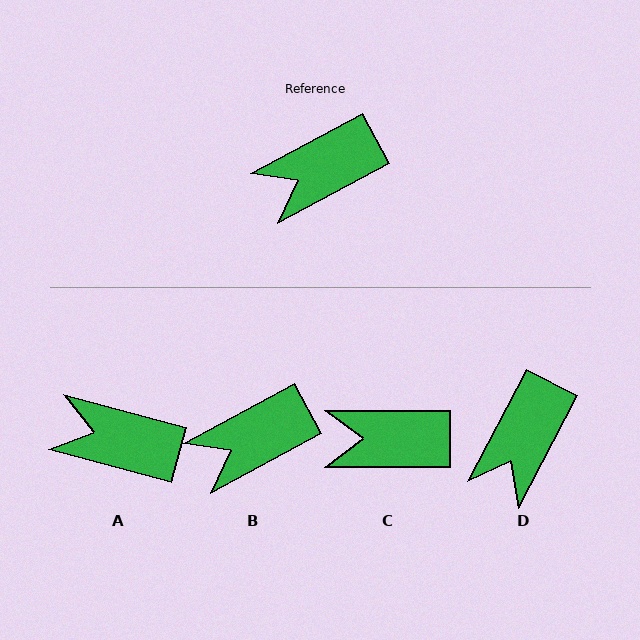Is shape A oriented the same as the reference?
No, it is off by about 44 degrees.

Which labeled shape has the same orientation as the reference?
B.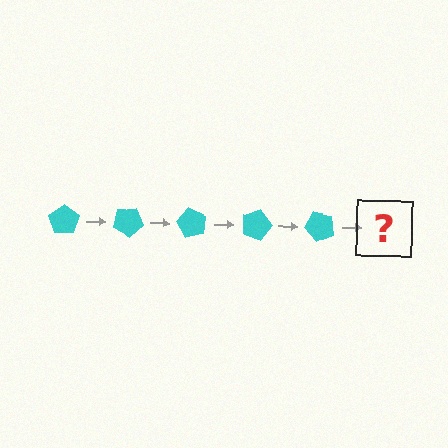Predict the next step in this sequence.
The next step is a cyan pentagon rotated 150 degrees.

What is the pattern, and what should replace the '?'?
The pattern is that the pentagon rotates 30 degrees each step. The '?' should be a cyan pentagon rotated 150 degrees.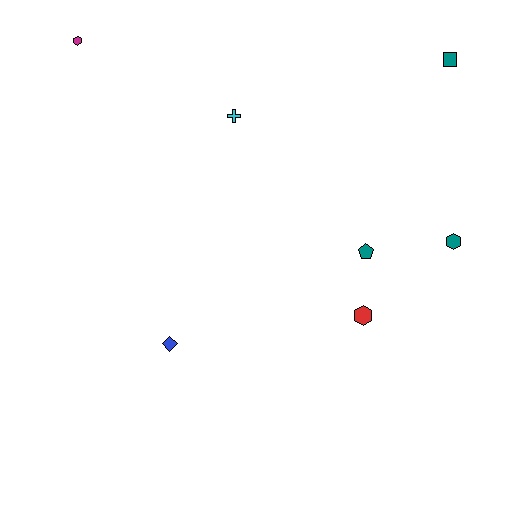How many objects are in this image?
There are 7 objects.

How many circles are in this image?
There are no circles.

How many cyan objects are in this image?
There is 1 cyan object.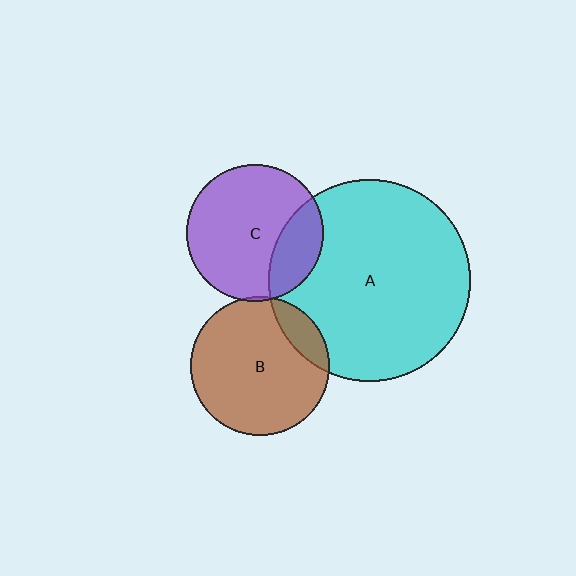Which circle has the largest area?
Circle A (cyan).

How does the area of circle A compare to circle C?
Approximately 2.2 times.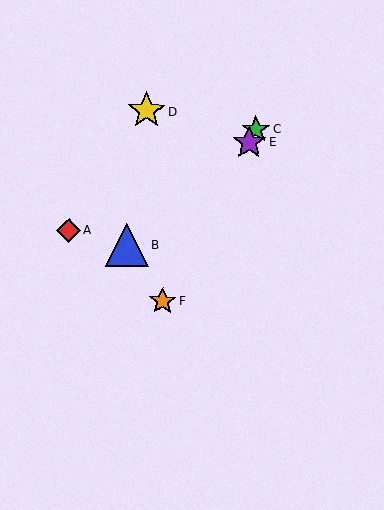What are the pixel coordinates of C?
Object C is at (256, 129).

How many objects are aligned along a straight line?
3 objects (C, E, F) are aligned along a straight line.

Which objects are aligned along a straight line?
Objects C, E, F are aligned along a straight line.